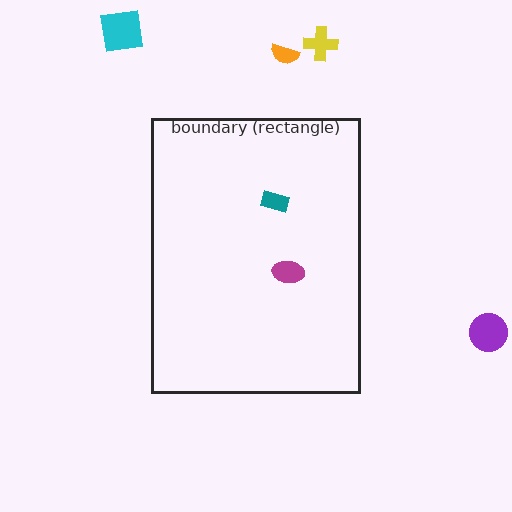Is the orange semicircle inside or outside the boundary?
Outside.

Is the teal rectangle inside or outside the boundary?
Inside.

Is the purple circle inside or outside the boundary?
Outside.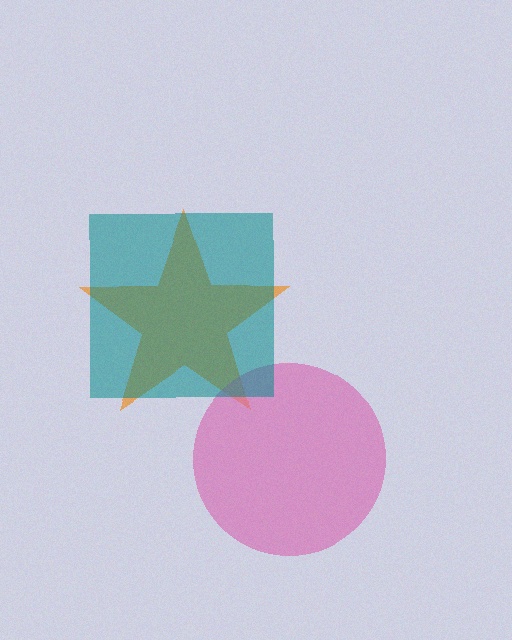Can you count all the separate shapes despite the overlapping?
Yes, there are 3 separate shapes.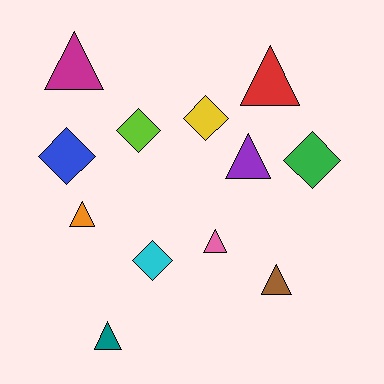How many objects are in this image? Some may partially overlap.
There are 12 objects.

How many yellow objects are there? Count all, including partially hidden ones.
There is 1 yellow object.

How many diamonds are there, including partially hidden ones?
There are 5 diamonds.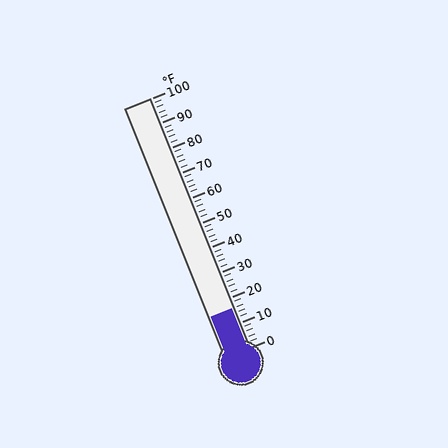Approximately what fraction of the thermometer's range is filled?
The thermometer is filled to approximately 15% of its range.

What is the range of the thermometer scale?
The thermometer scale ranges from 0°F to 100°F.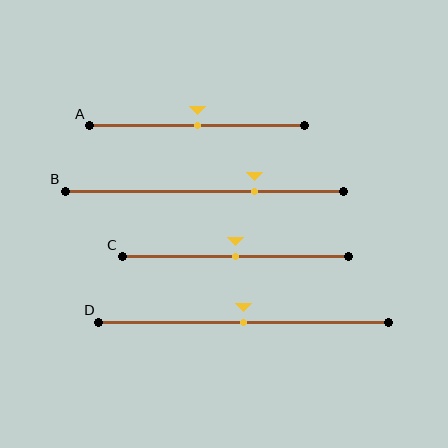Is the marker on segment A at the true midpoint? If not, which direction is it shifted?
Yes, the marker on segment A is at the true midpoint.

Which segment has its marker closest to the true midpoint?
Segment A has its marker closest to the true midpoint.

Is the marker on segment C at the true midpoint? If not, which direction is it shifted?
Yes, the marker on segment C is at the true midpoint.